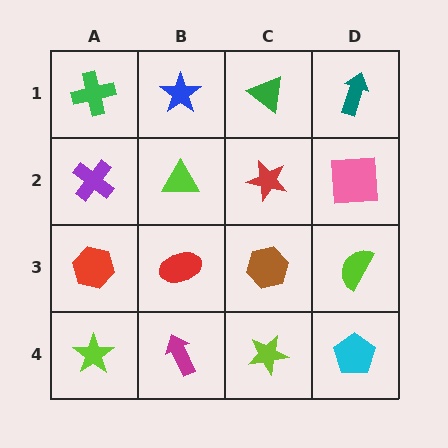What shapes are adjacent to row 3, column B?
A lime triangle (row 2, column B), a magenta arrow (row 4, column B), a red hexagon (row 3, column A), a brown hexagon (row 3, column C).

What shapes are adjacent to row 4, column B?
A red ellipse (row 3, column B), a lime star (row 4, column A), a lime star (row 4, column C).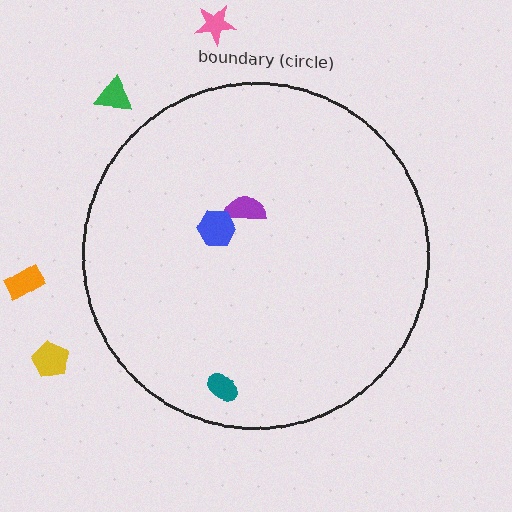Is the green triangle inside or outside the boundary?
Outside.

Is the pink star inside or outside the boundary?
Outside.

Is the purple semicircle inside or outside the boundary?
Inside.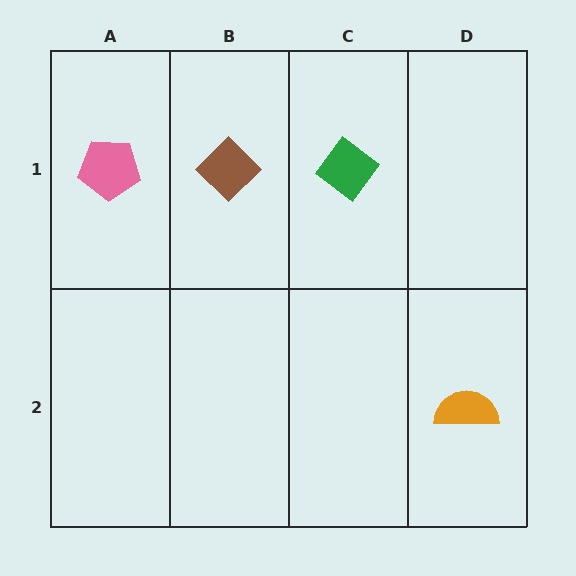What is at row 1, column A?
A pink pentagon.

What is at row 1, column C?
A green diamond.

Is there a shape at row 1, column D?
No, that cell is empty.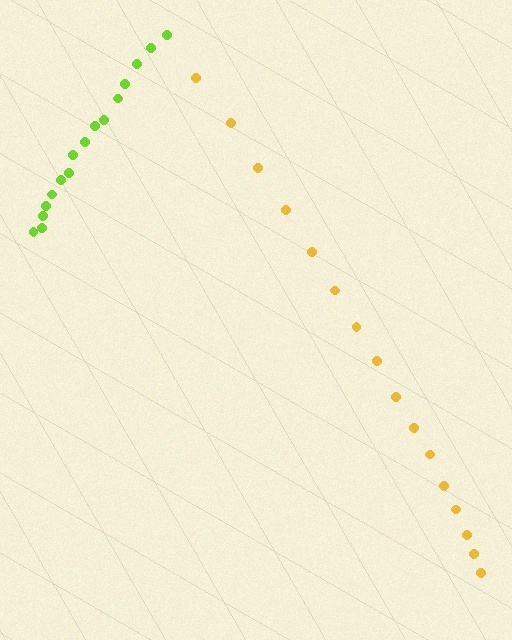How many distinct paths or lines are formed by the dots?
There are 2 distinct paths.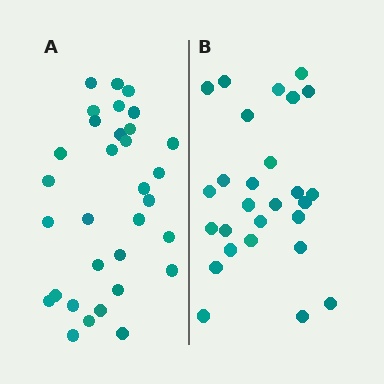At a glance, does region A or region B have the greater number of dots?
Region A (the left region) has more dots.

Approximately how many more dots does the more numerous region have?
Region A has about 5 more dots than region B.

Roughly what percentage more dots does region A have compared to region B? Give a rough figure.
About 20% more.